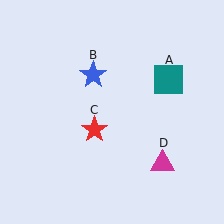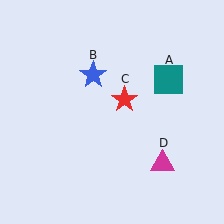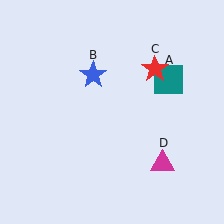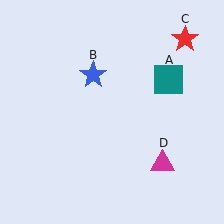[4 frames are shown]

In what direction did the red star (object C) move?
The red star (object C) moved up and to the right.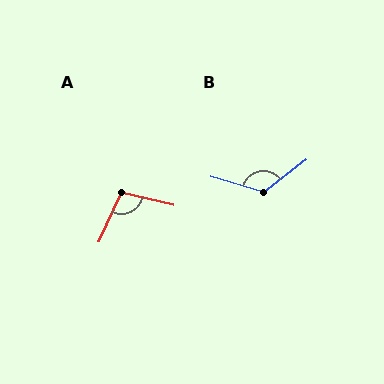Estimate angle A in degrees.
Approximately 101 degrees.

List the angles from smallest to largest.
A (101°), B (125°).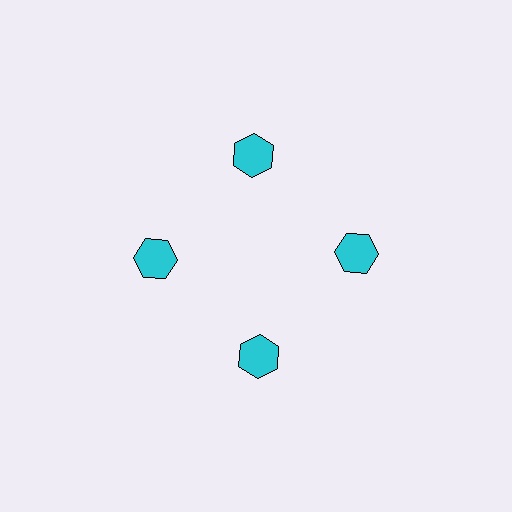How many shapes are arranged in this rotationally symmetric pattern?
There are 4 shapes, arranged in 4 groups of 1.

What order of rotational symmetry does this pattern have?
This pattern has 4-fold rotational symmetry.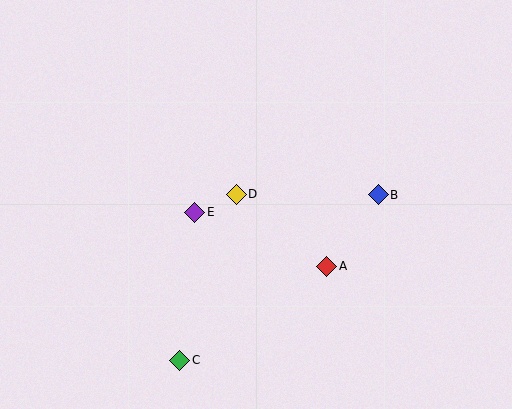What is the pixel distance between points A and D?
The distance between A and D is 116 pixels.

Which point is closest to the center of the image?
Point D at (236, 194) is closest to the center.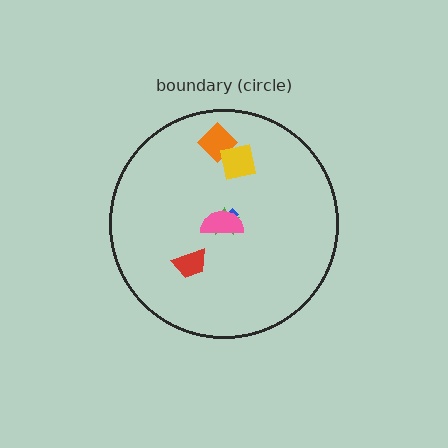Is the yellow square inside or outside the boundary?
Inside.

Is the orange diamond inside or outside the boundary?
Inside.